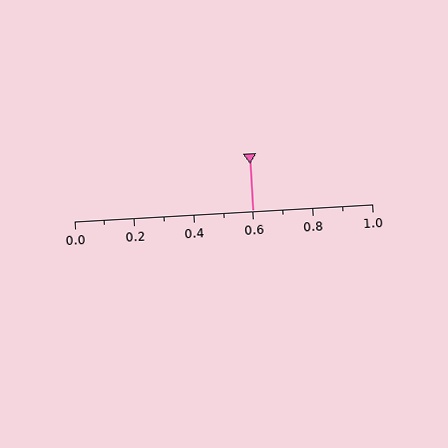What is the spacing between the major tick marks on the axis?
The major ticks are spaced 0.2 apart.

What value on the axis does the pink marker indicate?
The marker indicates approximately 0.6.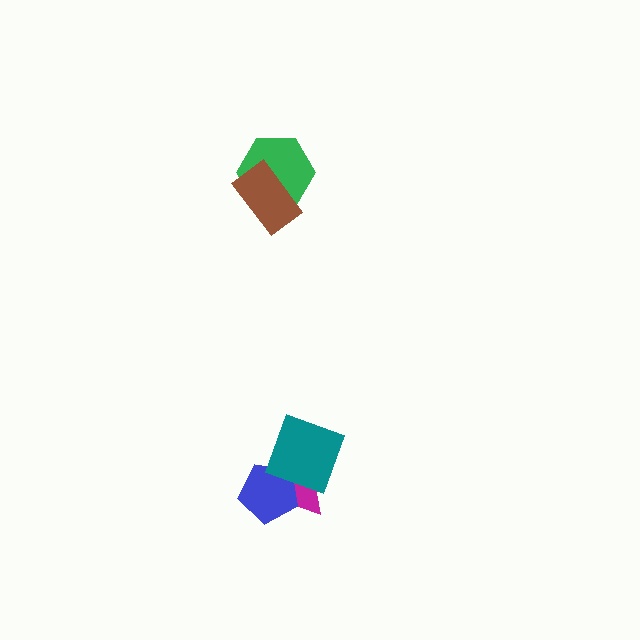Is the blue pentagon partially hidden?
Yes, it is partially covered by another shape.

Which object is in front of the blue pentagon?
The teal diamond is in front of the blue pentagon.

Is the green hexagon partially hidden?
Yes, it is partially covered by another shape.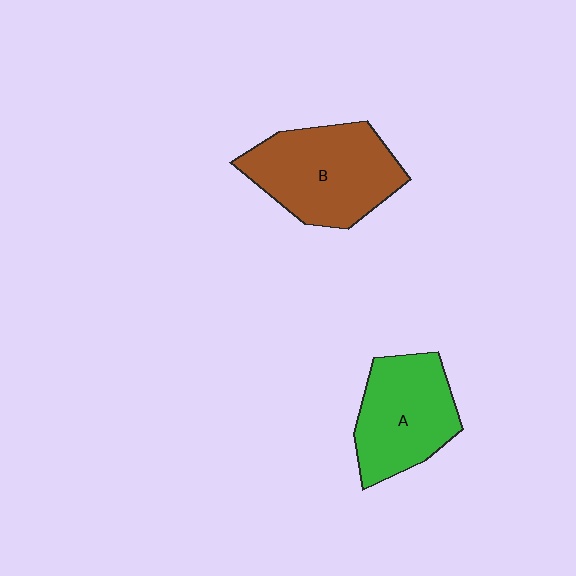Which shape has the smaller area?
Shape A (green).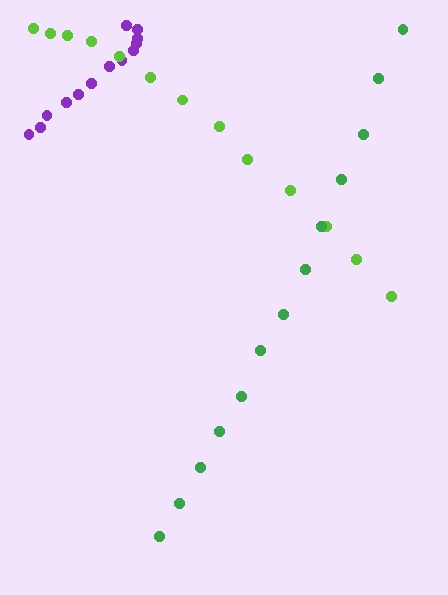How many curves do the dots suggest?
There are 3 distinct paths.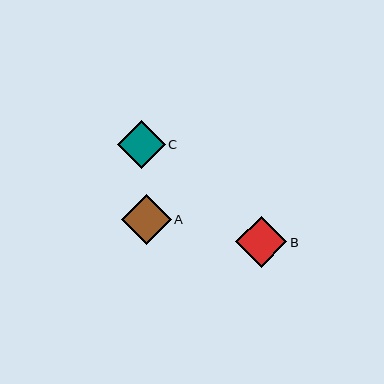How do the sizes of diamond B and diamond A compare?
Diamond B and diamond A are approximately the same size.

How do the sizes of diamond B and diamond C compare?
Diamond B and diamond C are approximately the same size.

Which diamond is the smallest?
Diamond C is the smallest with a size of approximately 47 pixels.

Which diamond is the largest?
Diamond B is the largest with a size of approximately 51 pixels.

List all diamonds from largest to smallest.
From largest to smallest: B, A, C.